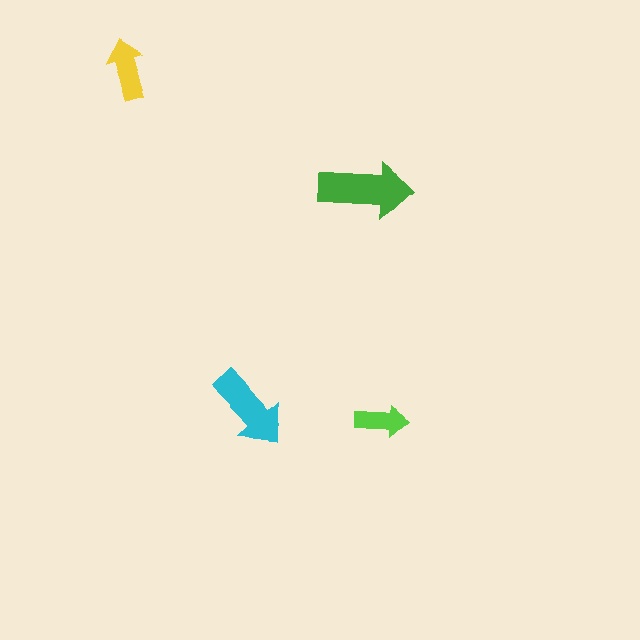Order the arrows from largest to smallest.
the green one, the cyan one, the yellow one, the lime one.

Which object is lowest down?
The lime arrow is bottommost.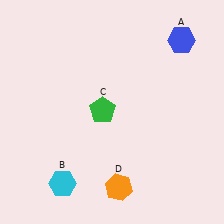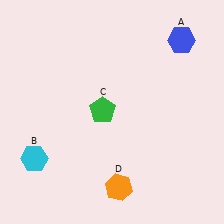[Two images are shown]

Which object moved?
The cyan hexagon (B) moved left.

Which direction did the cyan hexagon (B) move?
The cyan hexagon (B) moved left.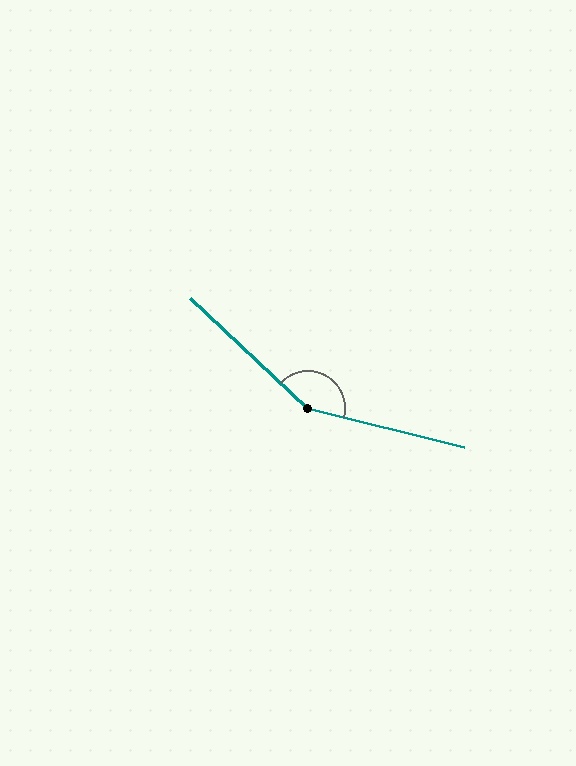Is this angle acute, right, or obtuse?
It is obtuse.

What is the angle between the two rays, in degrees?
Approximately 151 degrees.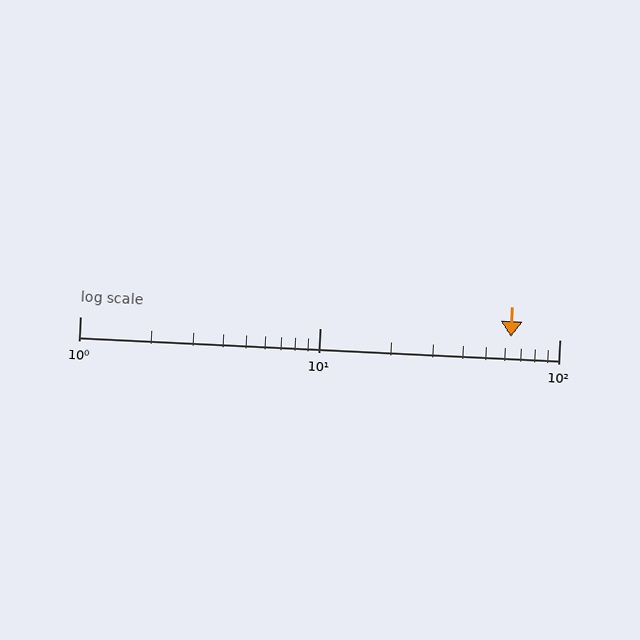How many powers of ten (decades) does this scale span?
The scale spans 2 decades, from 1 to 100.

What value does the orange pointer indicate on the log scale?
The pointer indicates approximately 63.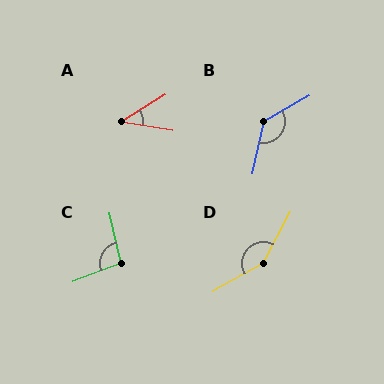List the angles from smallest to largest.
A (41°), C (98°), B (131°), D (148°).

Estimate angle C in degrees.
Approximately 98 degrees.